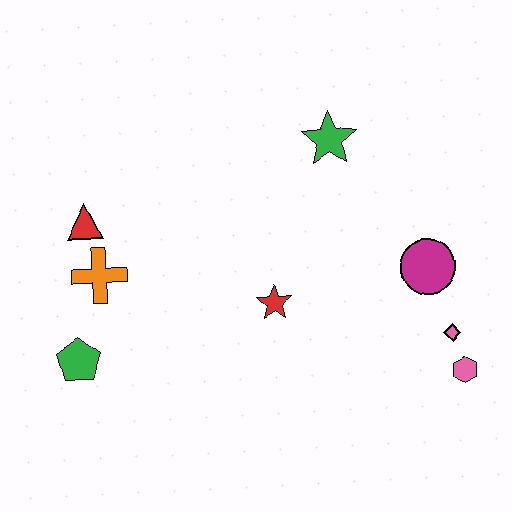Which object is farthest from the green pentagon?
The pink hexagon is farthest from the green pentagon.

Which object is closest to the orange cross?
The red triangle is closest to the orange cross.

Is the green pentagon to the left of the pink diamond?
Yes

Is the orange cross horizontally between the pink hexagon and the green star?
No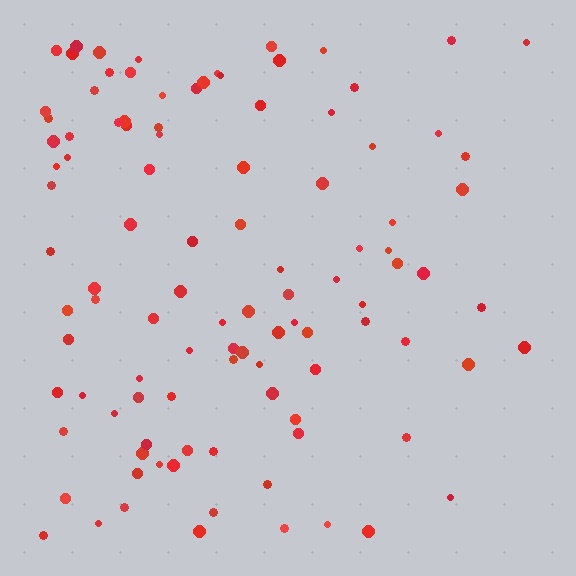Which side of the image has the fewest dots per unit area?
The right.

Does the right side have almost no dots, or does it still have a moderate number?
Still a moderate number, just noticeably fewer than the left.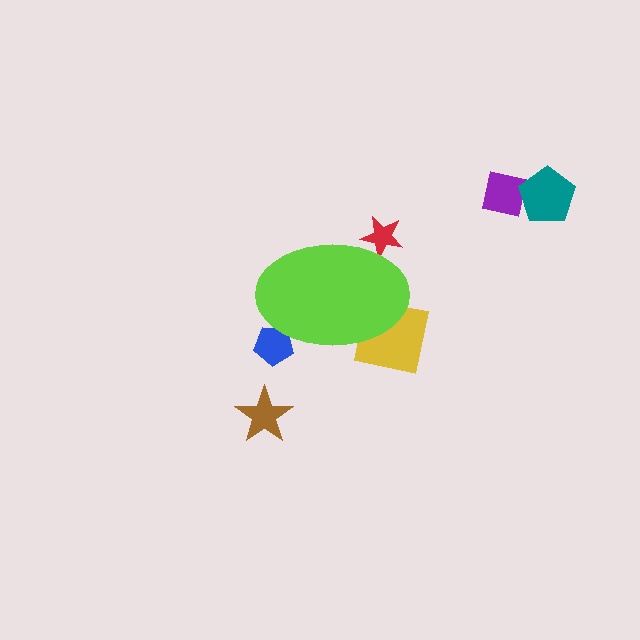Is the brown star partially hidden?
No, the brown star is fully visible.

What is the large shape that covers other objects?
A lime ellipse.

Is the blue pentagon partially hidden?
Yes, the blue pentagon is partially hidden behind the lime ellipse.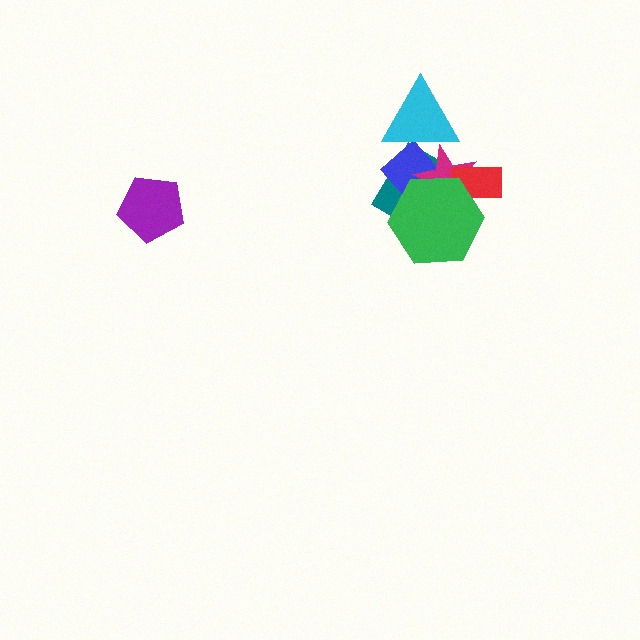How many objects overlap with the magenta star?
5 objects overlap with the magenta star.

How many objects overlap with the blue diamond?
4 objects overlap with the blue diamond.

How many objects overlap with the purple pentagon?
0 objects overlap with the purple pentagon.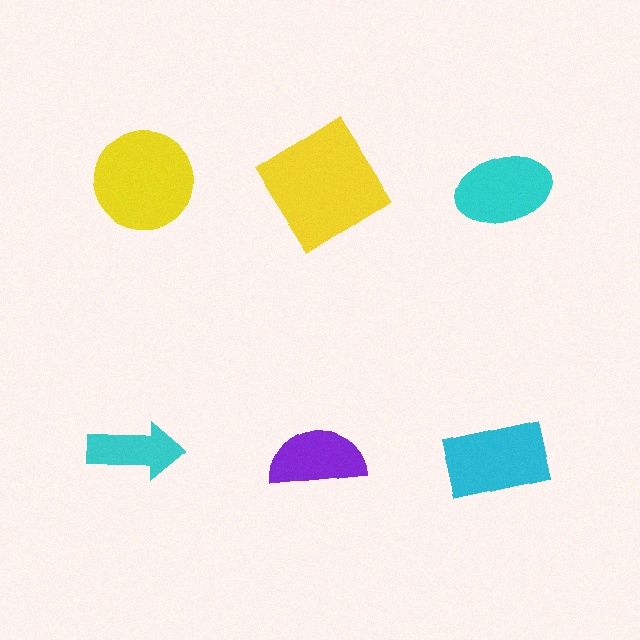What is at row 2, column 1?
A cyan arrow.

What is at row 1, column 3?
A cyan ellipse.